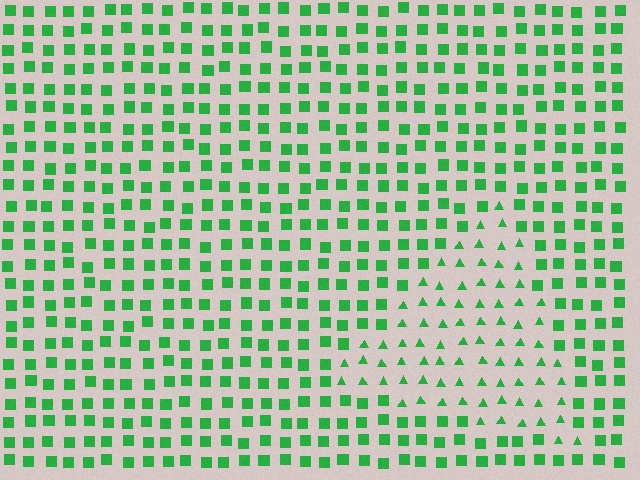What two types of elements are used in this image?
The image uses triangles inside the triangle region and squares outside it.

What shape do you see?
I see a triangle.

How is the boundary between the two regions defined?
The boundary is defined by a change in element shape: triangles inside vs. squares outside. All elements share the same color and spacing.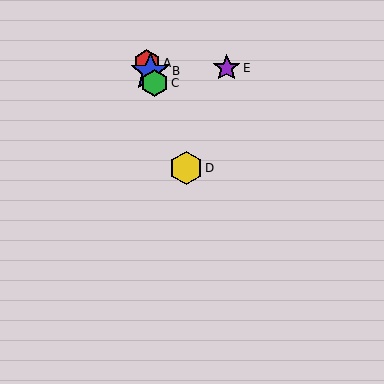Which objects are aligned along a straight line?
Objects A, B, C, D are aligned along a straight line.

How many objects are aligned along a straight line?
4 objects (A, B, C, D) are aligned along a straight line.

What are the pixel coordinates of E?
Object E is at (227, 68).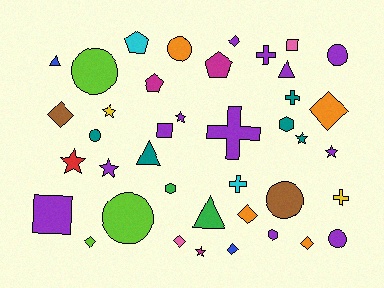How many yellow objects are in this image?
There are 2 yellow objects.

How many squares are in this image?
There are 3 squares.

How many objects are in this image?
There are 40 objects.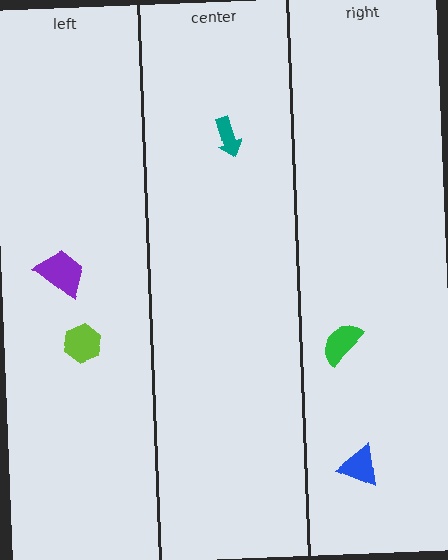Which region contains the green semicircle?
The right region.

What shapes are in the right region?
The green semicircle, the blue triangle.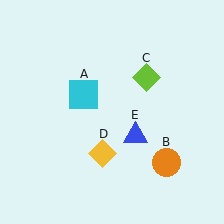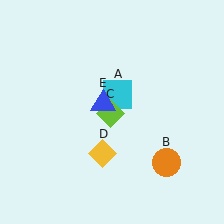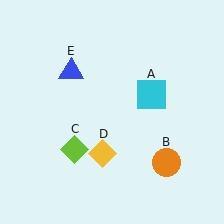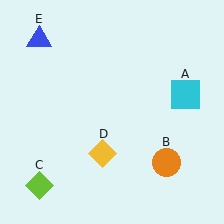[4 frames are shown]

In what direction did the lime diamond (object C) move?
The lime diamond (object C) moved down and to the left.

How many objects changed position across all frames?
3 objects changed position: cyan square (object A), lime diamond (object C), blue triangle (object E).